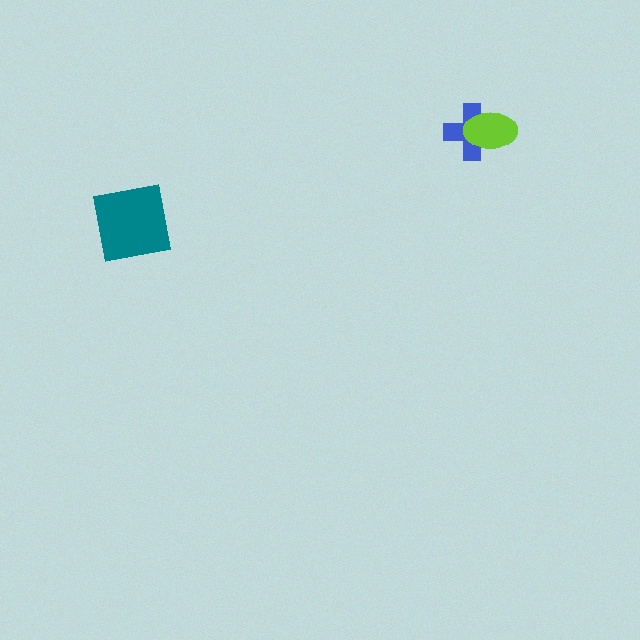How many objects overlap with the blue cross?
1 object overlaps with the blue cross.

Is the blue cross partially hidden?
Yes, it is partially covered by another shape.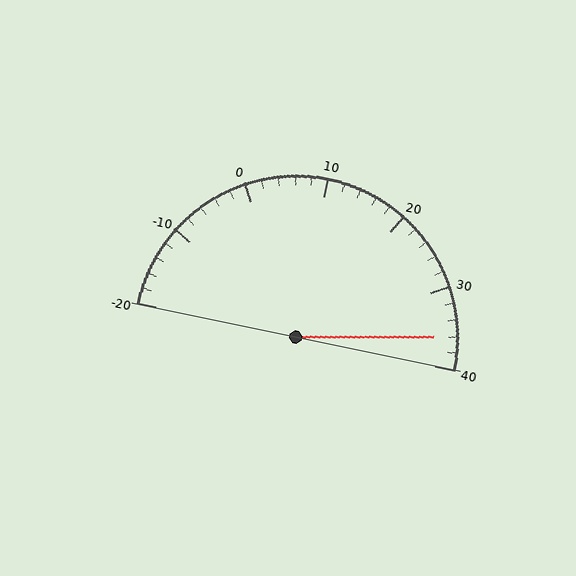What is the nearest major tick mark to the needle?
The nearest major tick mark is 40.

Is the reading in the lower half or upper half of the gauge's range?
The reading is in the upper half of the range (-20 to 40).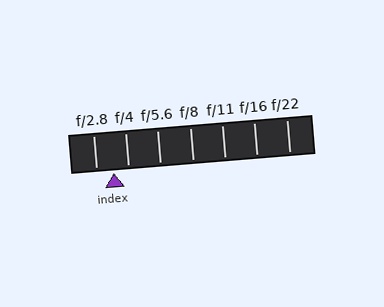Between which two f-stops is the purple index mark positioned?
The index mark is between f/2.8 and f/4.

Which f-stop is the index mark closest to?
The index mark is closest to f/4.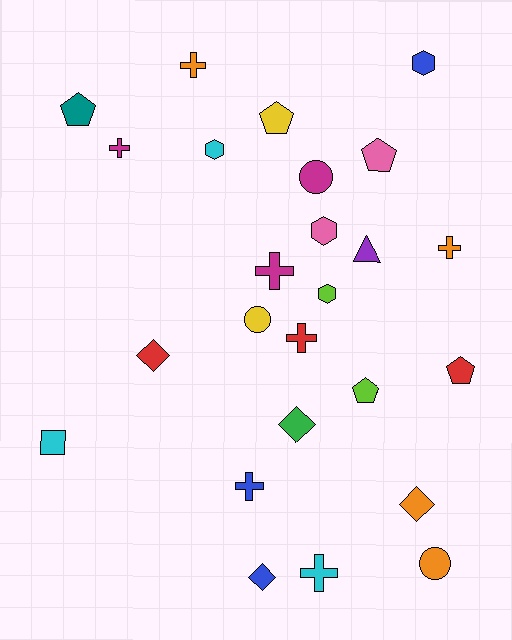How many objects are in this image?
There are 25 objects.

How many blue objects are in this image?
There are 3 blue objects.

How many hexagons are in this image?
There are 4 hexagons.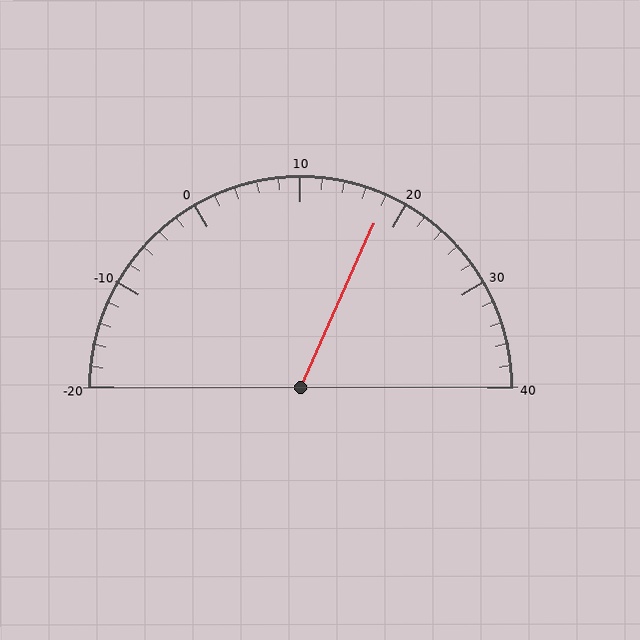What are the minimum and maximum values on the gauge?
The gauge ranges from -20 to 40.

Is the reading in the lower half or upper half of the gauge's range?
The reading is in the upper half of the range (-20 to 40).